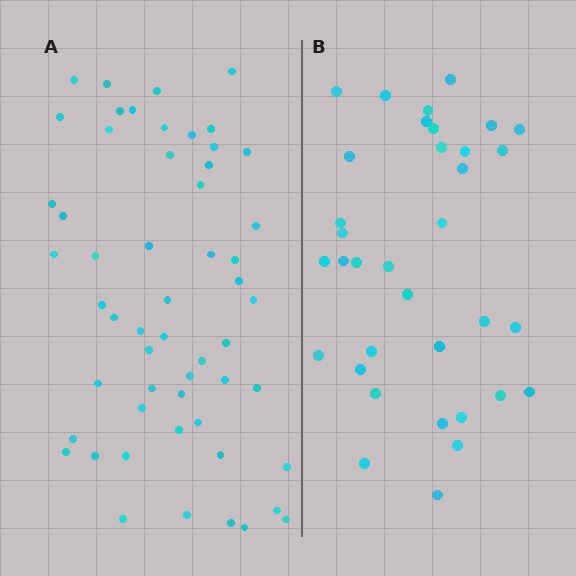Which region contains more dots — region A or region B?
Region A (the left region) has more dots.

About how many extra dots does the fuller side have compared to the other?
Region A has approximately 20 more dots than region B.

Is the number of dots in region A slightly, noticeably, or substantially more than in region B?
Region A has substantially more. The ratio is roughly 1.6 to 1.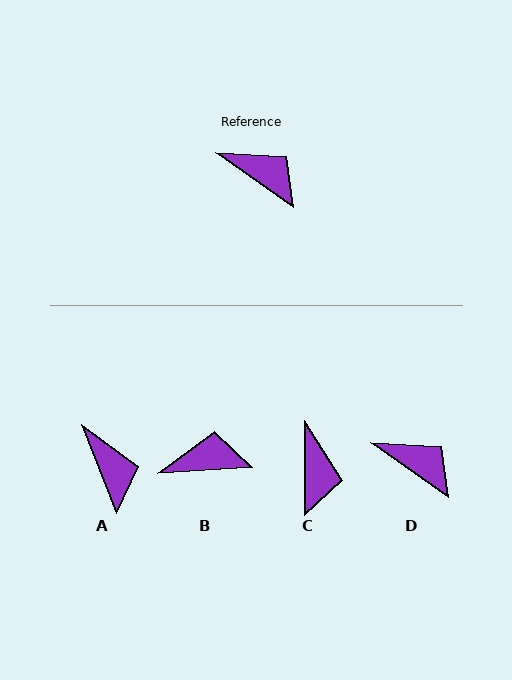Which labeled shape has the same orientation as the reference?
D.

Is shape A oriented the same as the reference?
No, it is off by about 33 degrees.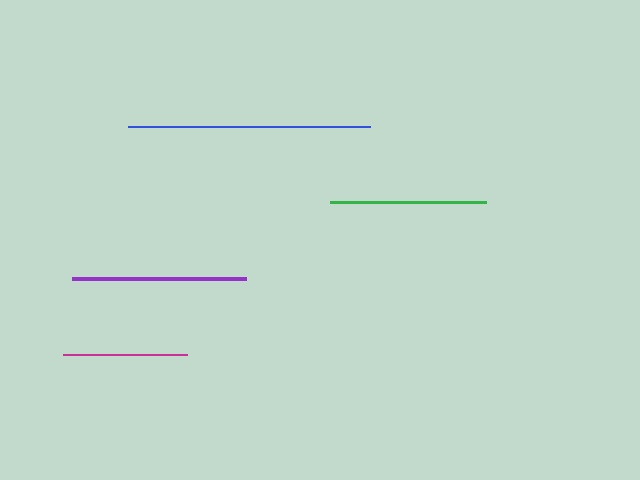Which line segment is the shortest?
The magenta line is the shortest at approximately 125 pixels.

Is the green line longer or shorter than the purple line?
The purple line is longer than the green line.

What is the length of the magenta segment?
The magenta segment is approximately 125 pixels long.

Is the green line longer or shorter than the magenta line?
The green line is longer than the magenta line.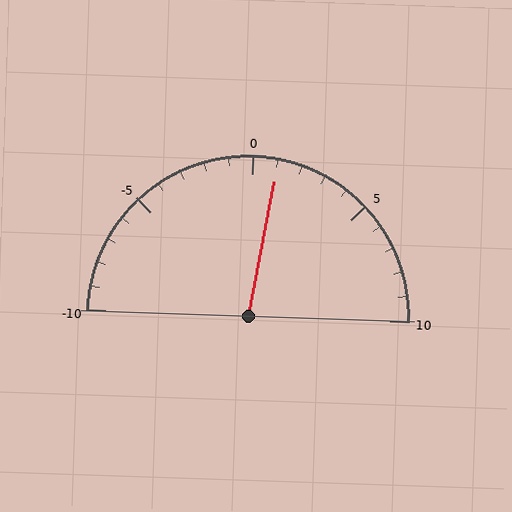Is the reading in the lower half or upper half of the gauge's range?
The reading is in the upper half of the range (-10 to 10).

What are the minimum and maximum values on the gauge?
The gauge ranges from -10 to 10.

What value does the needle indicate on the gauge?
The needle indicates approximately 1.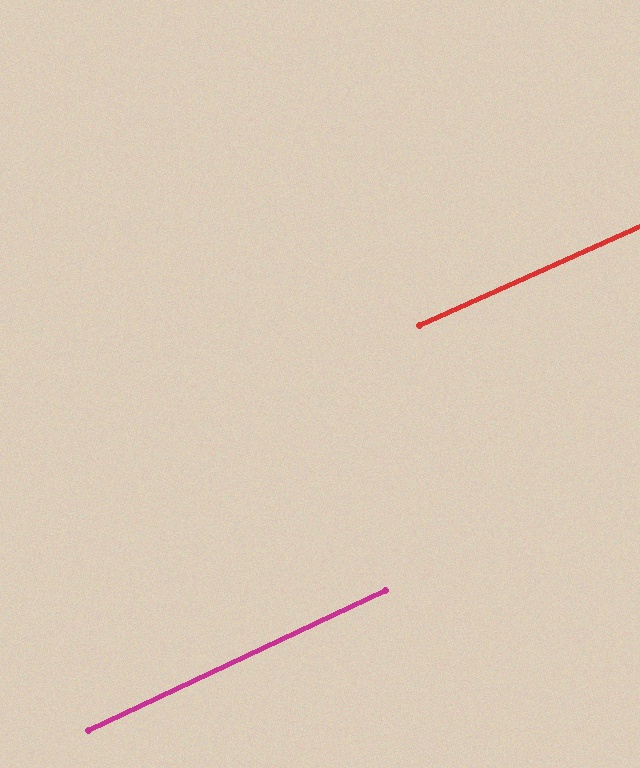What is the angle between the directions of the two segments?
Approximately 1 degree.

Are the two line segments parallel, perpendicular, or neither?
Parallel — their directions differ by only 1.2°.